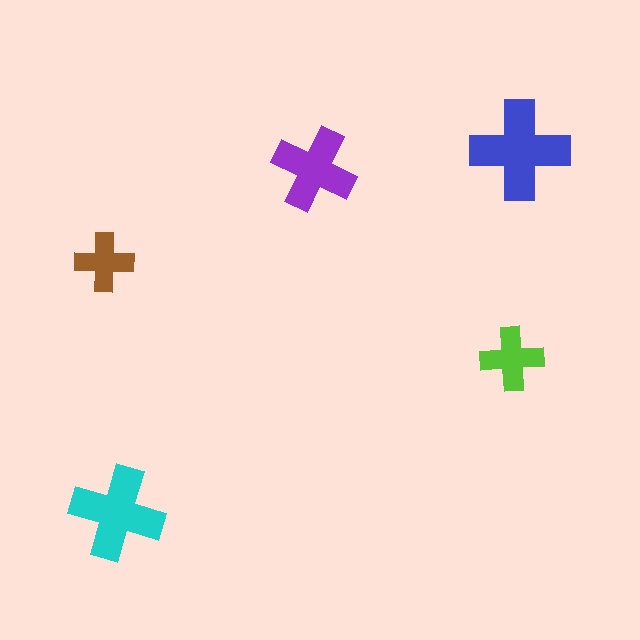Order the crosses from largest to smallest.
the blue one, the cyan one, the purple one, the lime one, the brown one.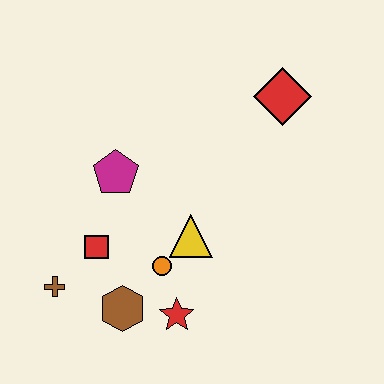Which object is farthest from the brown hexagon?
The red diamond is farthest from the brown hexagon.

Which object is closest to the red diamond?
The yellow triangle is closest to the red diamond.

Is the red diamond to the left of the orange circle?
No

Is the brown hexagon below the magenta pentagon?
Yes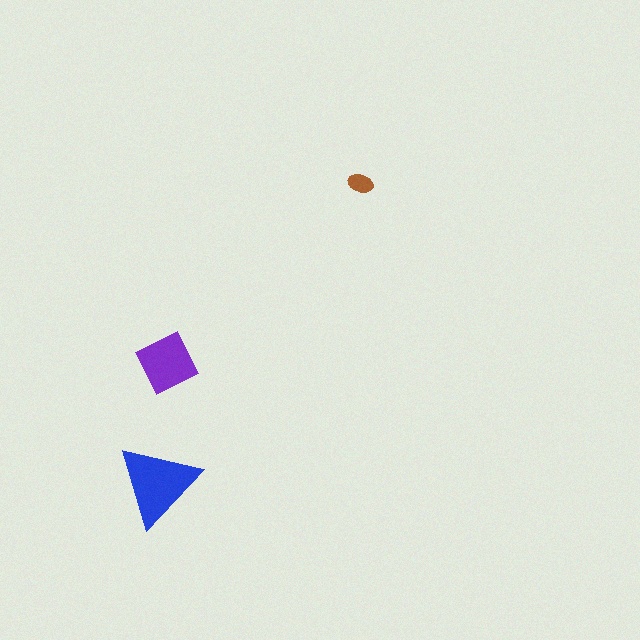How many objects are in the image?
There are 3 objects in the image.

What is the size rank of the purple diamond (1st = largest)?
2nd.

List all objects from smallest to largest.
The brown ellipse, the purple diamond, the blue triangle.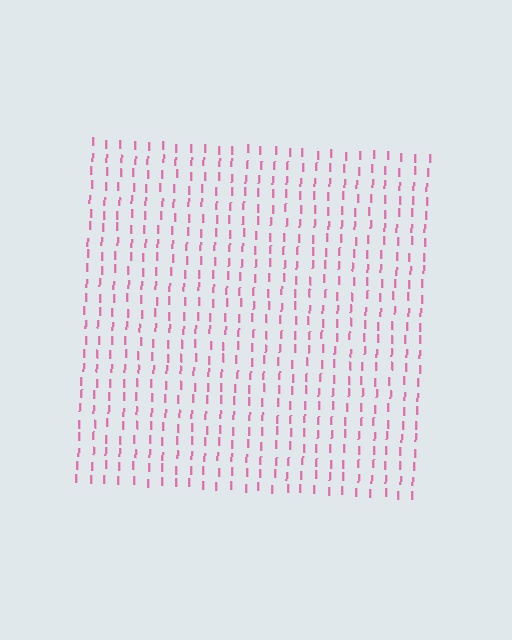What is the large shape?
The large shape is a square.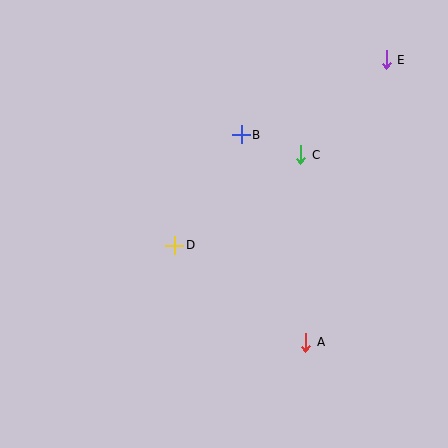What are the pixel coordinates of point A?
Point A is at (306, 342).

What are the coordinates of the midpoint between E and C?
The midpoint between E and C is at (344, 107).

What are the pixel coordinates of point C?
Point C is at (301, 155).